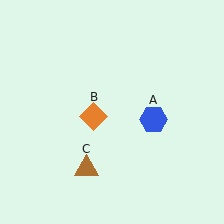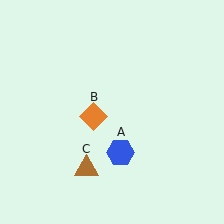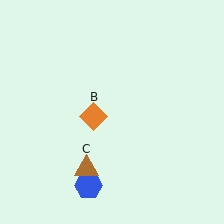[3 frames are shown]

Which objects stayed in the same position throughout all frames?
Orange diamond (object B) and brown triangle (object C) remained stationary.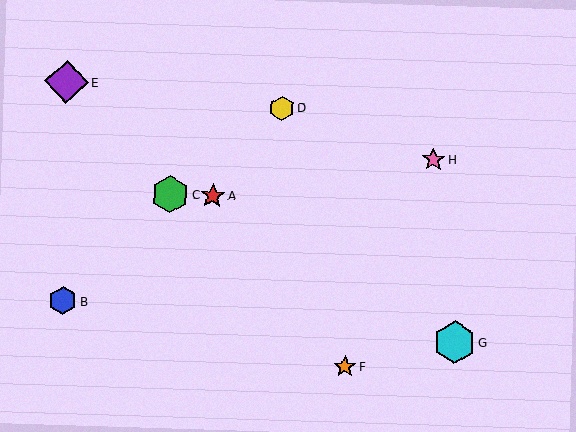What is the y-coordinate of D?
Object D is at y≈108.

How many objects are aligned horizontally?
2 objects (A, C) are aligned horizontally.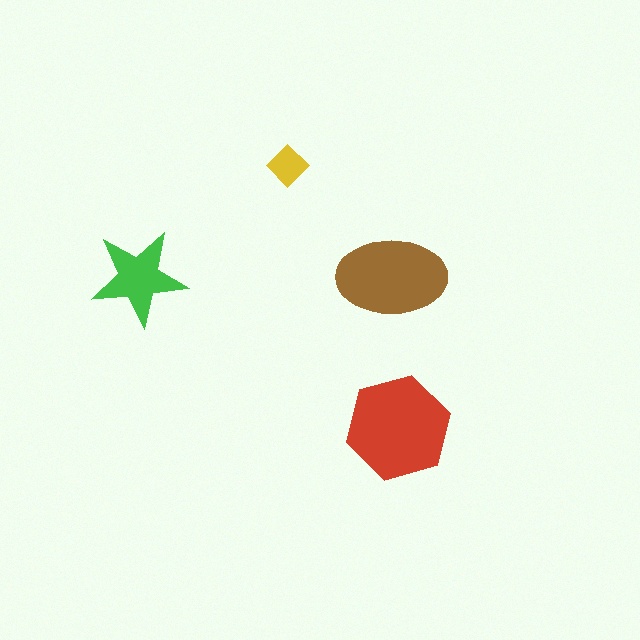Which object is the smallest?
The yellow diamond.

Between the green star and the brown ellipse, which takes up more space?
The brown ellipse.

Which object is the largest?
The red hexagon.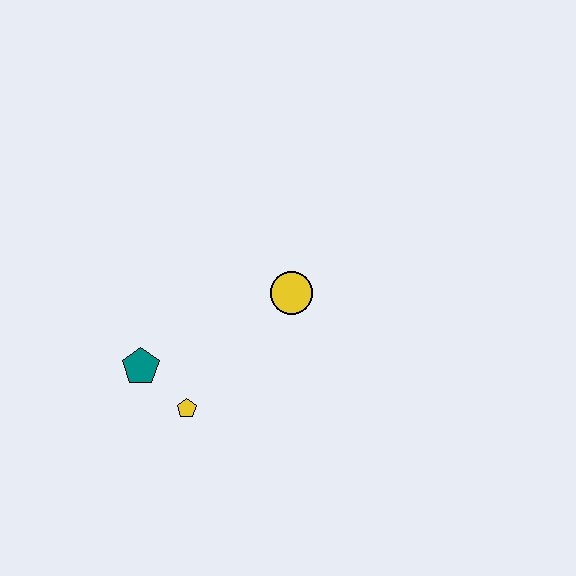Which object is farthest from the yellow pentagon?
The yellow circle is farthest from the yellow pentagon.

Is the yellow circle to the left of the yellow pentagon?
No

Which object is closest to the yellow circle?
The yellow pentagon is closest to the yellow circle.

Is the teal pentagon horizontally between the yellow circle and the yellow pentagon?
No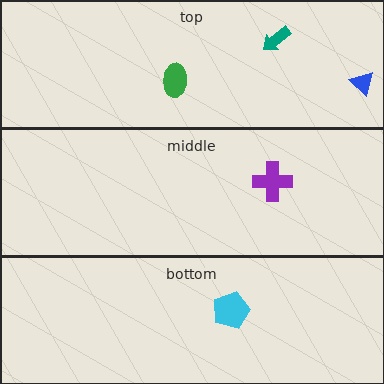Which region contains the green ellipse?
The top region.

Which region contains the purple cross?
The middle region.